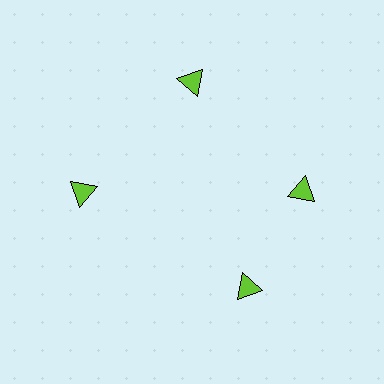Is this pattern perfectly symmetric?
No. The 4 lime triangles are arranged in a ring, but one element near the 6 o'clock position is rotated out of alignment along the ring, breaking the 4-fold rotational symmetry.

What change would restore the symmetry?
The symmetry would be restored by rotating it back into even spacing with its neighbors so that all 4 triangles sit at equal angles and equal distance from the center.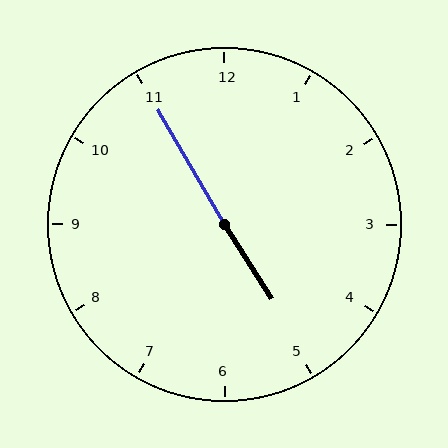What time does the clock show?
4:55.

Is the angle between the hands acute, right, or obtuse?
It is obtuse.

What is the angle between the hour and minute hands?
Approximately 178 degrees.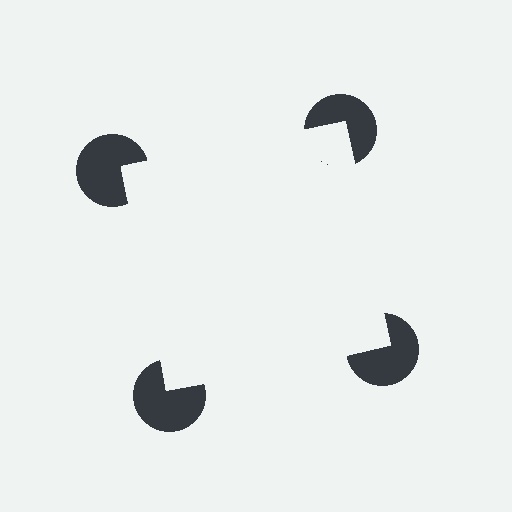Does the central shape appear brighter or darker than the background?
It typically appears slightly brighter than the background, even though no actual brightness change is drawn.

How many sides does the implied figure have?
4 sides.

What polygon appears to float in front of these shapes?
An illusory square — its edges are inferred from the aligned wedge cuts in the pac-man discs, not physically drawn.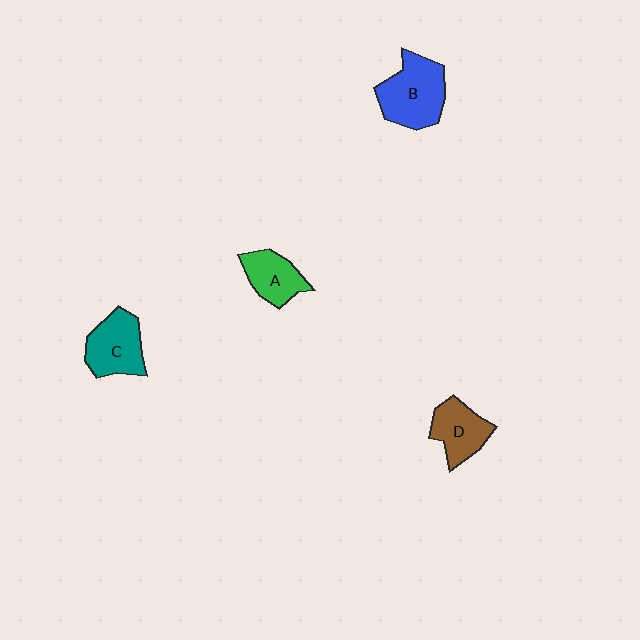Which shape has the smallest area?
Shape A (green).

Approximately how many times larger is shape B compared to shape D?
Approximately 1.4 times.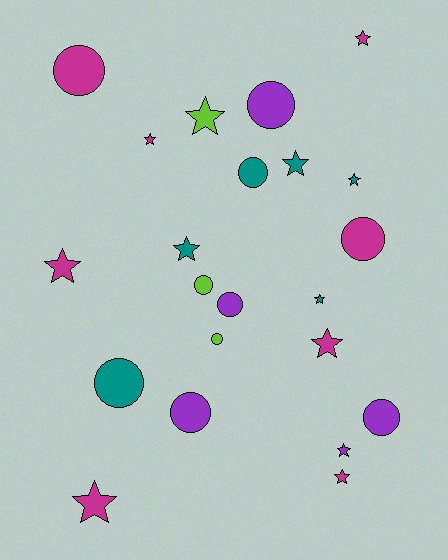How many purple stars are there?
There is 1 purple star.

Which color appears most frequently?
Magenta, with 8 objects.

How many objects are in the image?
There are 22 objects.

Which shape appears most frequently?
Star, with 12 objects.